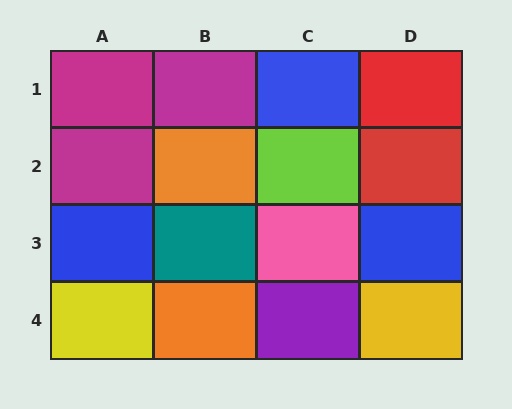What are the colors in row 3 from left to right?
Blue, teal, pink, blue.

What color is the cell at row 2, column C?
Lime.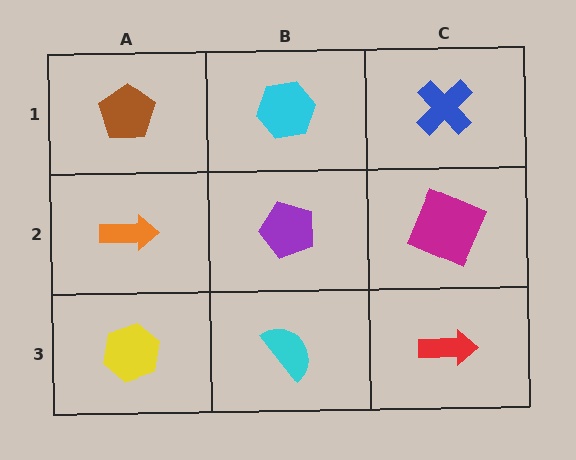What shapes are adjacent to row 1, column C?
A magenta square (row 2, column C), a cyan hexagon (row 1, column B).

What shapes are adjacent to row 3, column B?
A purple pentagon (row 2, column B), a yellow hexagon (row 3, column A), a red arrow (row 3, column C).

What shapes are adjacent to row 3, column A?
An orange arrow (row 2, column A), a cyan semicircle (row 3, column B).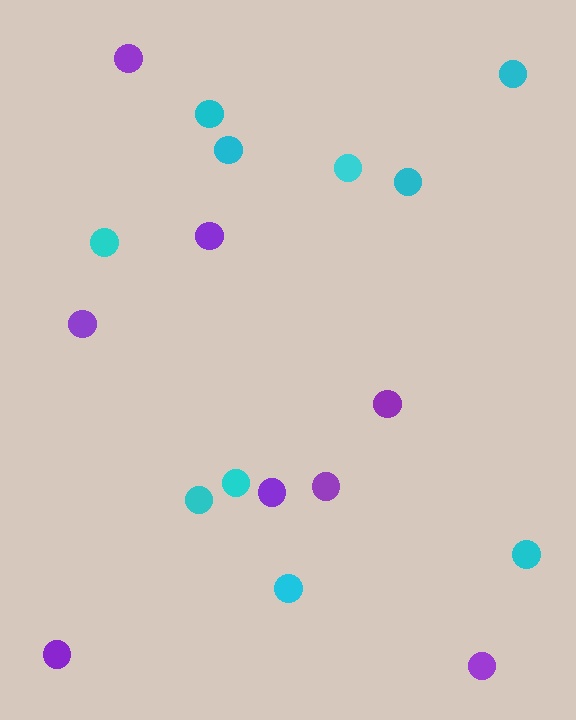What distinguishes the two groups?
There are 2 groups: one group of purple circles (8) and one group of cyan circles (10).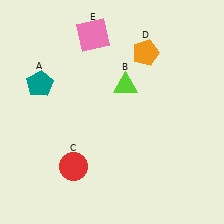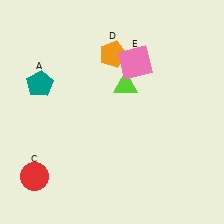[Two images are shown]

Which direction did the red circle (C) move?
The red circle (C) moved left.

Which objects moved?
The objects that moved are: the red circle (C), the orange pentagon (D), the pink square (E).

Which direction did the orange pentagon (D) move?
The orange pentagon (D) moved left.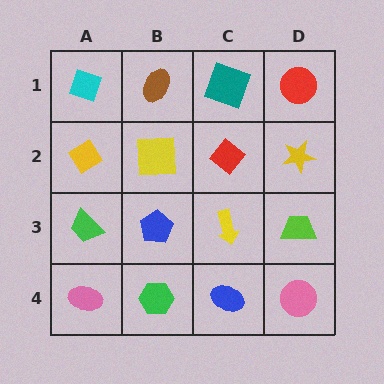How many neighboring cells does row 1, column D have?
2.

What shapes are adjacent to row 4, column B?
A blue pentagon (row 3, column B), a pink ellipse (row 4, column A), a blue ellipse (row 4, column C).